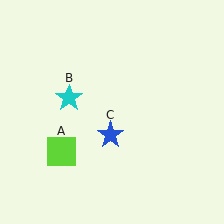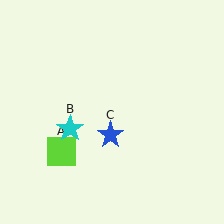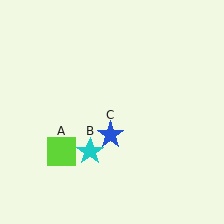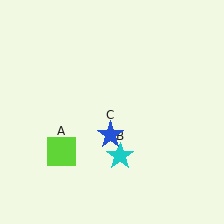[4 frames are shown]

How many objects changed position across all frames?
1 object changed position: cyan star (object B).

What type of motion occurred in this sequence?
The cyan star (object B) rotated counterclockwise around the center of the scene.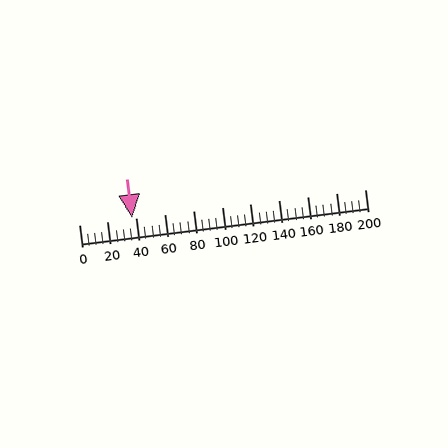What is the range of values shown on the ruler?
The ruler shows values from 0 to 200.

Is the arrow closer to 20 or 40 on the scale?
The arrow is closer to 40.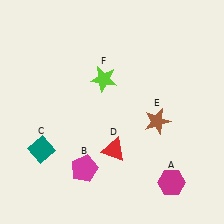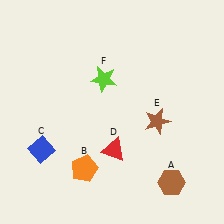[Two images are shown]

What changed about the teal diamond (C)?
In Image 1, C is teal. In Image 2, it changed to blue.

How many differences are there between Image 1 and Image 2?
There are 3 differences between the two images.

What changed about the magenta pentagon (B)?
In Image 1, B is magenta. In Image 2, it changed to orange.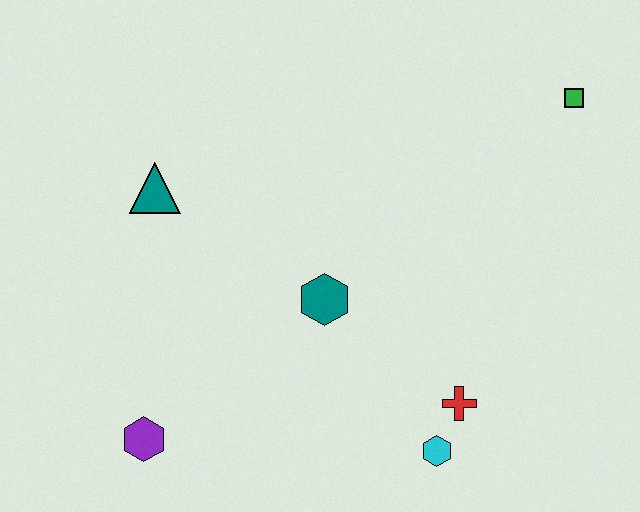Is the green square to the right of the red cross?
Yes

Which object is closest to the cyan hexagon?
The red cross is closest to the cyan hexagon.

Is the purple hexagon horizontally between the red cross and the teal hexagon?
No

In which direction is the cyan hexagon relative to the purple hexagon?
The cyan hexagon is to the right of the purple hexagon.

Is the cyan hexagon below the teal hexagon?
Yes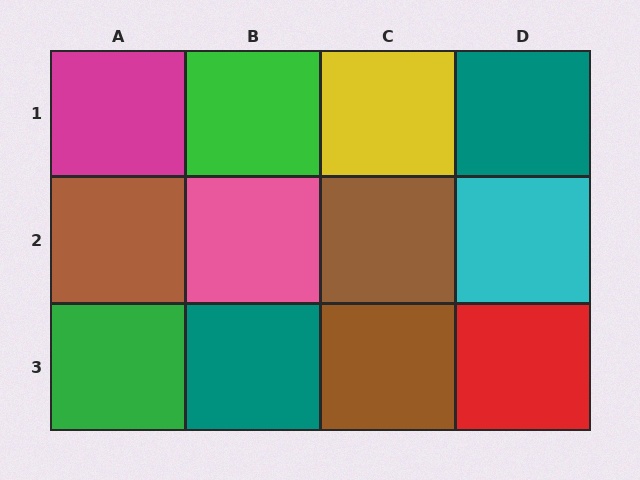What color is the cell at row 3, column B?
Teal.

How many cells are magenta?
1 cell is magenta.